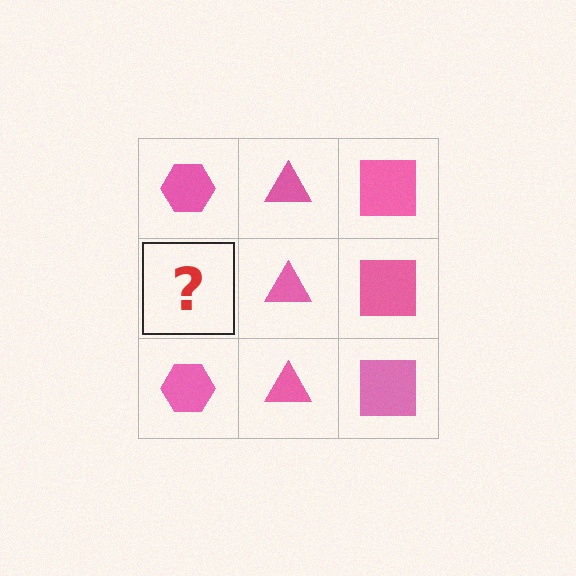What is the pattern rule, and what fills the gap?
The rule is that each column has a consistent shape. The gap should be filled with a pink hexagon.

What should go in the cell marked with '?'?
The missing cell should contain a pink hexagon.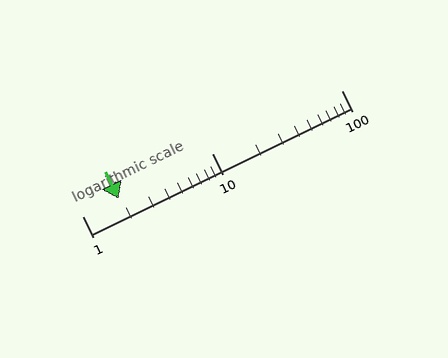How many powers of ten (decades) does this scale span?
The scale spans 2 decades, from 1 to 100.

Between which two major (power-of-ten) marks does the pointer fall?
The pointer is between 1 and 10.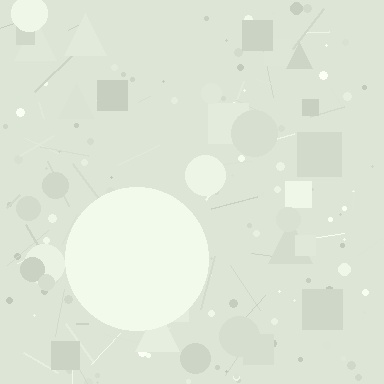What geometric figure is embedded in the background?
A circle is embedded in the background.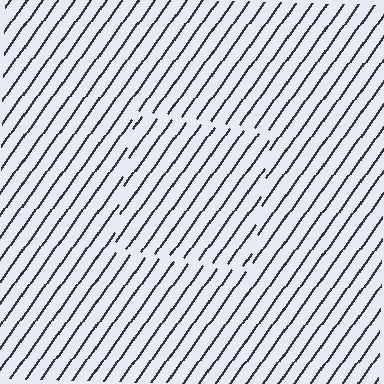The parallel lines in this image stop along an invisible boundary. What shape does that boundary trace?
An illusory square. The interior of the shape contains the same grating, shifted by half a period — the contour is defined by the phase discontinuity where line-ends from the inner and outer gratings abut.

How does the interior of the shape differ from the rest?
The interior of the shape contains the same grating, shifted by half a period — the contour is defined by the phase discontinuity where line-ends from the inner and outer gratings abut.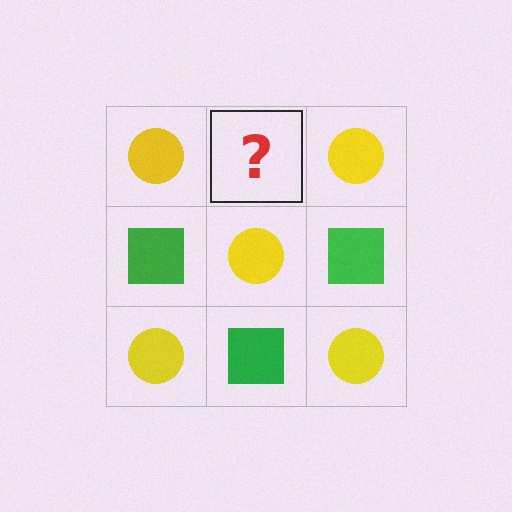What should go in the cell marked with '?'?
The missing cell should contain a green square.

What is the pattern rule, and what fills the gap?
The rule is that it alternates yellow circle and green square in a checkerboard pattern. The gap should be filled with a green square.